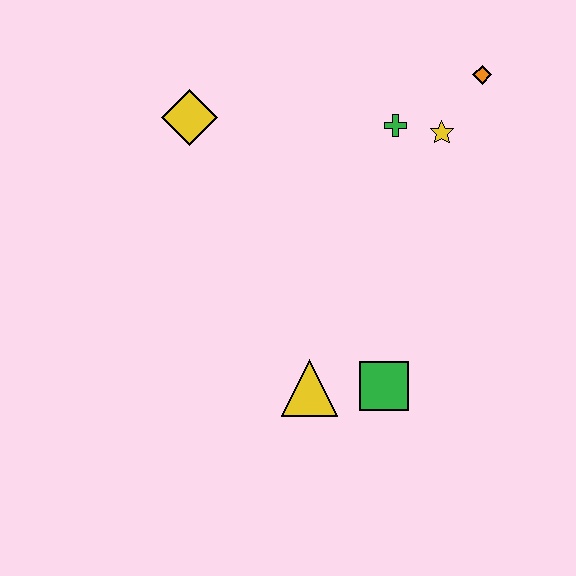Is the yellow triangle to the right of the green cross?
No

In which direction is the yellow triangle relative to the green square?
The yellow triangle is to the left of the green square.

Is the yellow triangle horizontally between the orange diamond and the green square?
No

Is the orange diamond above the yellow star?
Yes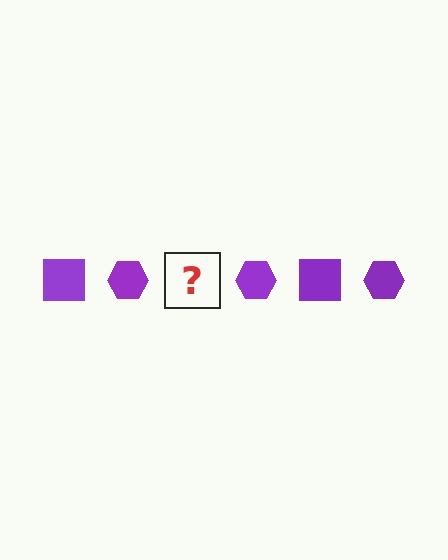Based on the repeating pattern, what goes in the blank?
The blank should be a purple square.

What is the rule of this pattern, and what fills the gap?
The rule is that the pattern cycles through square, hexagon shapes in purple. The gap should be filled with a purple square.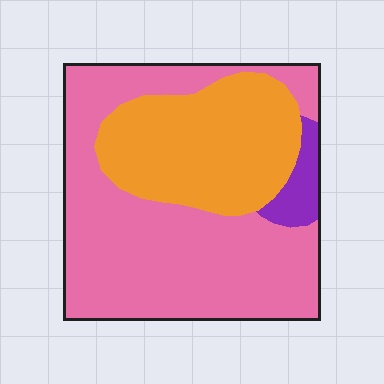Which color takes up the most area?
Pink, at roughly 60%.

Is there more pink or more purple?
Pink.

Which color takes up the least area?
Purple, at roughly 5%.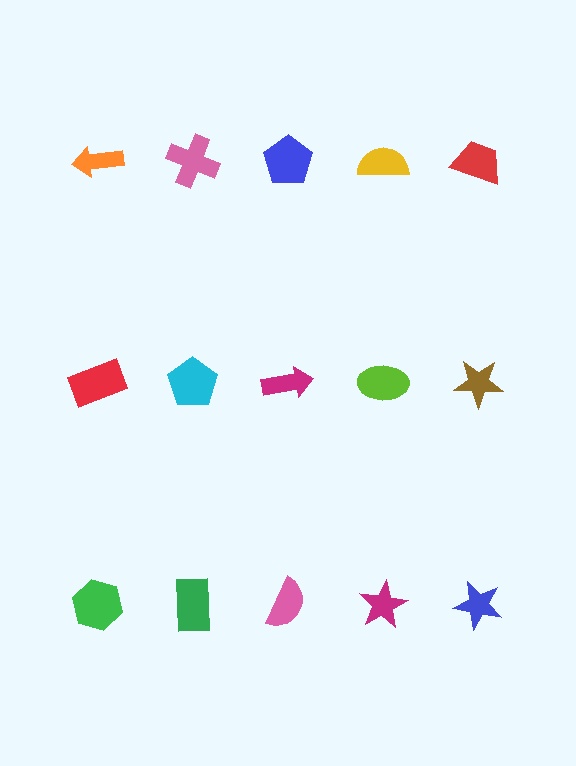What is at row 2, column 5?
A brown star.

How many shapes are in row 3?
5 shapes.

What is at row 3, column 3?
A pink semicircle.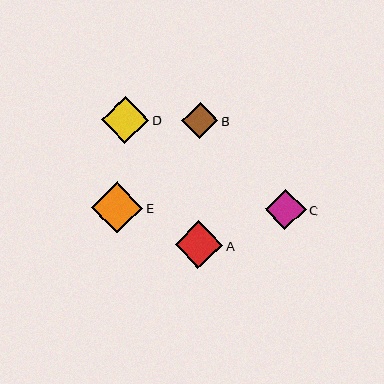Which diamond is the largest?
Diamond E is the largest with a size of approximately 51 pixels.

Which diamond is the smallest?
Diamond B is the smallest with a size of approximately 37 pixels.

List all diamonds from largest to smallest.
From largest to smallest: E, A, D, C, B.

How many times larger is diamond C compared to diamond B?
Diamond C is approximately 1.1 times the size of diamond B.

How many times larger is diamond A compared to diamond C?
Diamond A is approximately 1.2 times the size of diamond C.